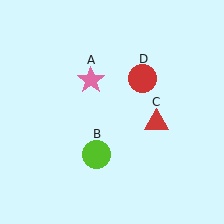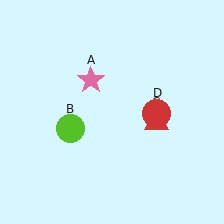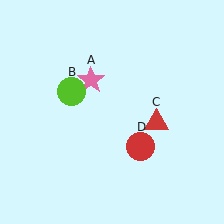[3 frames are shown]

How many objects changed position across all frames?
2 objects changed position: lime circle (object B), red circle (object D).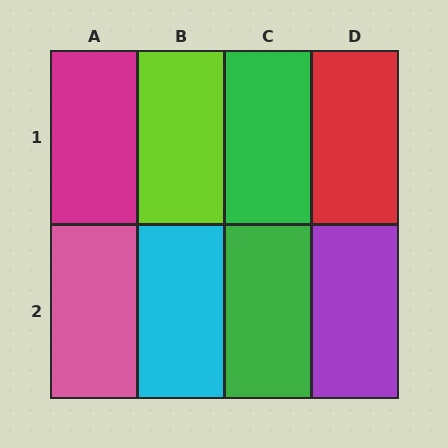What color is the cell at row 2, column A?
Pink.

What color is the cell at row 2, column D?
Purple.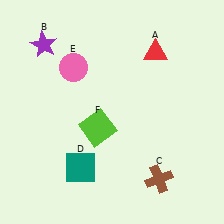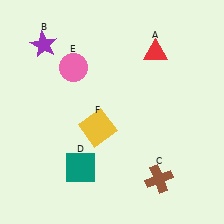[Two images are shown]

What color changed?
The square (F) changed from lime in Image 1 to yellow in Image 2.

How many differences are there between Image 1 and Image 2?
There is 1 difference between the two images.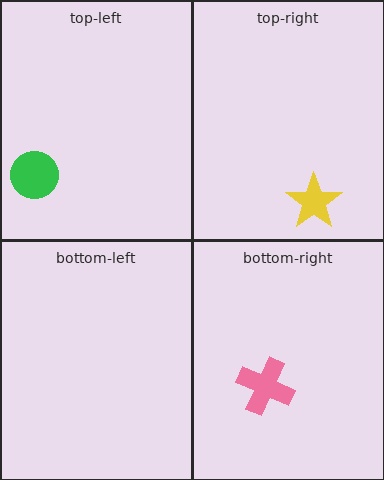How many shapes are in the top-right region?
1.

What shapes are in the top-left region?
The green circle.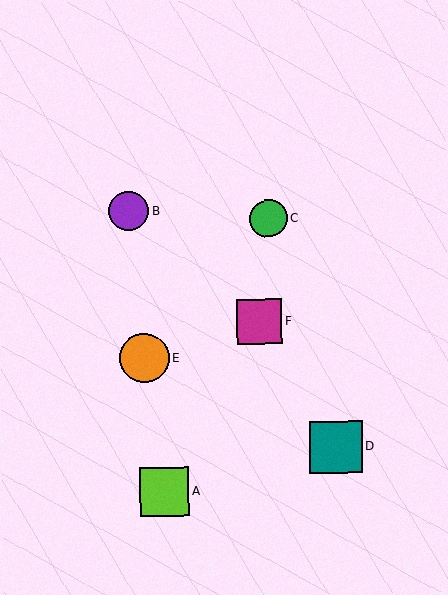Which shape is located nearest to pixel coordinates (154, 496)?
The lime square (labeled A) at (165, 492) is nearest to that location.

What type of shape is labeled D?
Shape D is a teal square.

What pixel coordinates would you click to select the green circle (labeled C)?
Click at (269, 218) to select the green circle C.